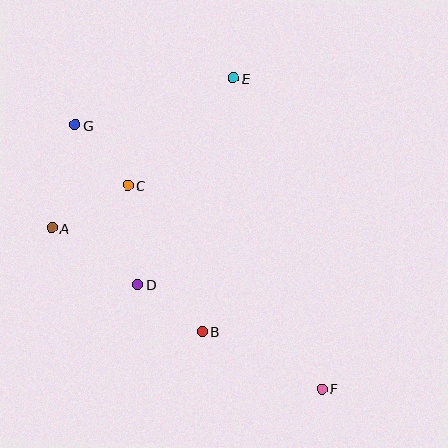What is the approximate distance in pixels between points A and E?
The distance between A and E is approximately 235 pixels.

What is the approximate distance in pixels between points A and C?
The distance between A and C is approximately 87 pixels.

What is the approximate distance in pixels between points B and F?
The distance between B and F is approximately 133 pixels.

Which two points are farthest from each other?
Points F and G are farthest from each other.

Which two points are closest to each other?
Points B and D are closest to each other.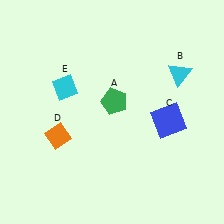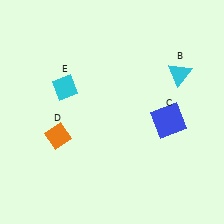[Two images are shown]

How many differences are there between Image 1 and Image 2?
There is 1 difference between the two images.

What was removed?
The green pentagon (A) was removed in Image 2.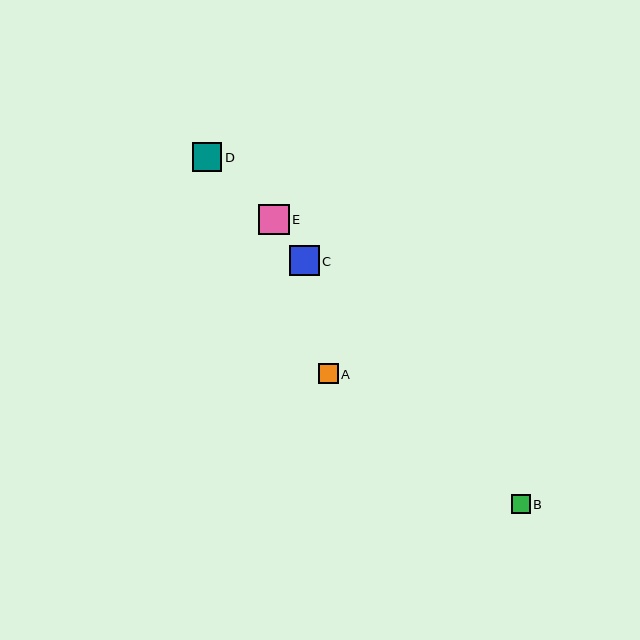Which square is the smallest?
Square B is the smallest with a size of approximately 19 pixels.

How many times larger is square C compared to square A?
Square C is approximately 1.5 times the size of square A.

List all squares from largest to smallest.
From largest to smallest: E, C, D, A, B.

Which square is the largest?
Square E is the largest with a size of approximately 31 pixels.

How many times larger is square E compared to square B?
Square E is approximately 1.6 times the size of square B.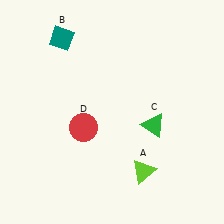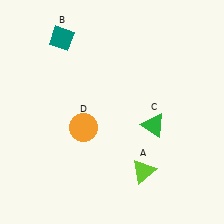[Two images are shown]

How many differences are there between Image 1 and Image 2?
There is 1 difference between the two images.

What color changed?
The circle (D) changed from red in Image 1 to orange in Image 2.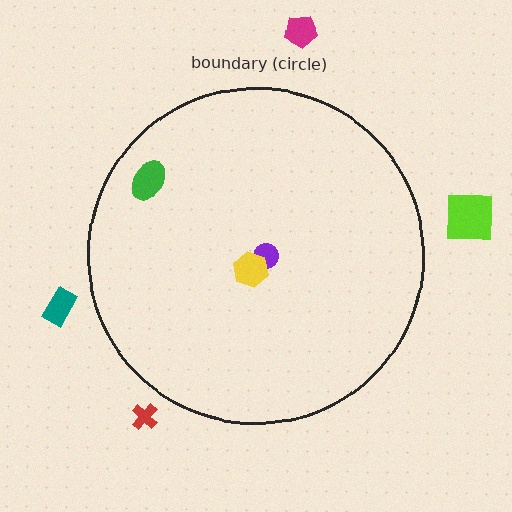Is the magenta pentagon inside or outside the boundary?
Outside.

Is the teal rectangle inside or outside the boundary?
Outside.